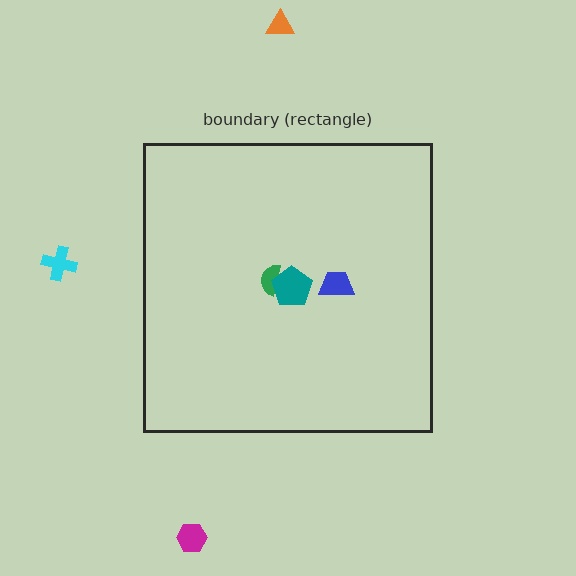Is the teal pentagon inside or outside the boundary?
Inside.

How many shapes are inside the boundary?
3 inside, 3 outside.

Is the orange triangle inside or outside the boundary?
Outside.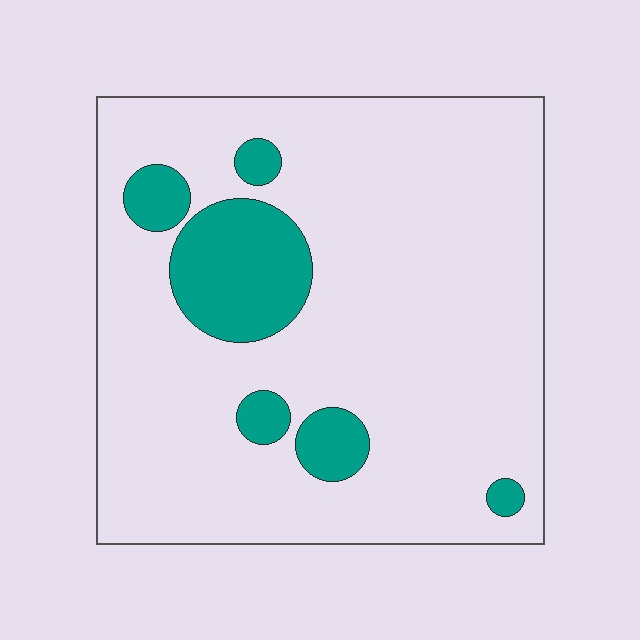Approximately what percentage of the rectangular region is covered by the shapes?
Approximately 15%.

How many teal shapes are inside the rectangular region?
6.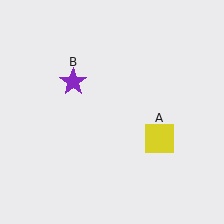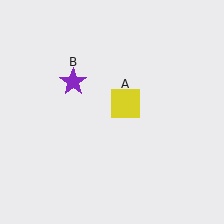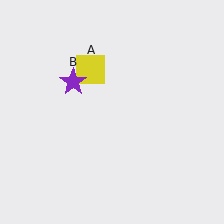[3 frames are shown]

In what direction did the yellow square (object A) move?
The yellow square (object A) moved up and to the left.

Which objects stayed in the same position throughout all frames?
Purple star (object B) remained stationary.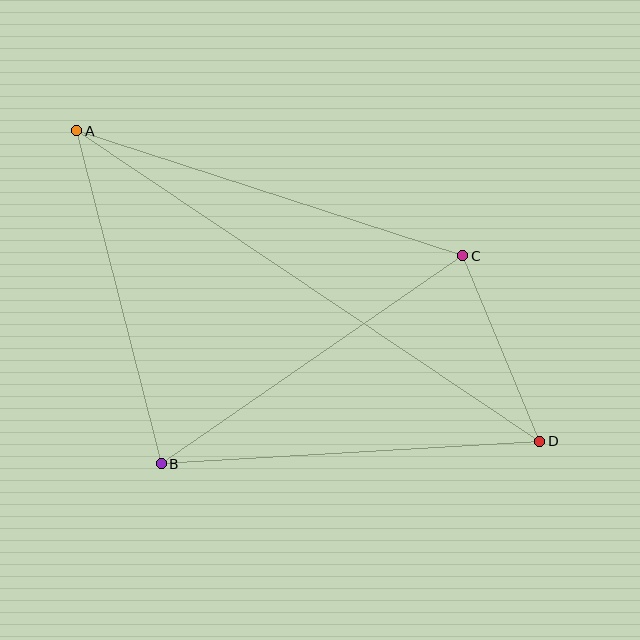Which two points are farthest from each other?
Points A and D are farthest from each other.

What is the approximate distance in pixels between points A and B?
The distance between A and B is approximately 344 pixels.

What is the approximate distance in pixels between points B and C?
The distance between B and C is approximately 366 pixels.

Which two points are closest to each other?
Points C and D are closest to each other.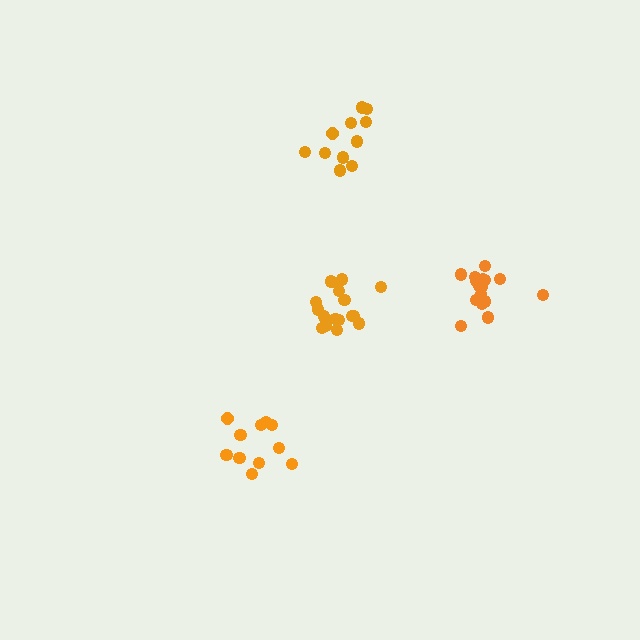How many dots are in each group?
Group 1: 11 dots, Group 2: 11 dots, Group 3: 17 dots, Group 4: 16 dots (55 total).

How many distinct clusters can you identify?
There are 4 distinct clusters.